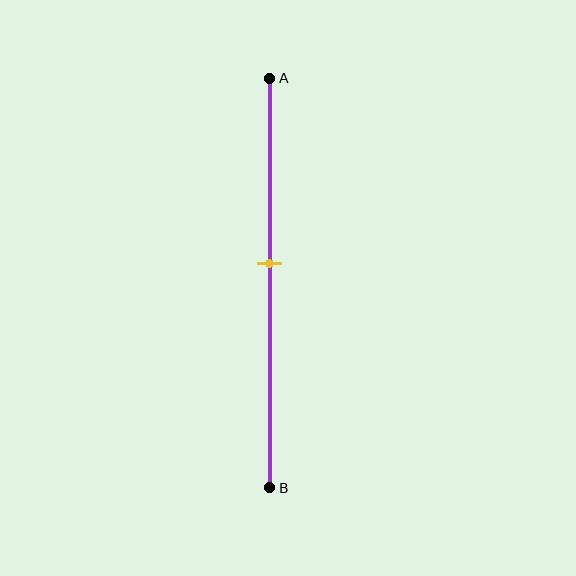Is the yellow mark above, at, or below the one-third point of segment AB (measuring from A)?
The yellow mark is below the one-third point of segment AB.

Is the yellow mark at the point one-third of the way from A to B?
No, the mark is at about 45% from A, not at the 33% one-third point.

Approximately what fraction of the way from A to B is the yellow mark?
The yellow mark is approximately 45% of the way from A to B.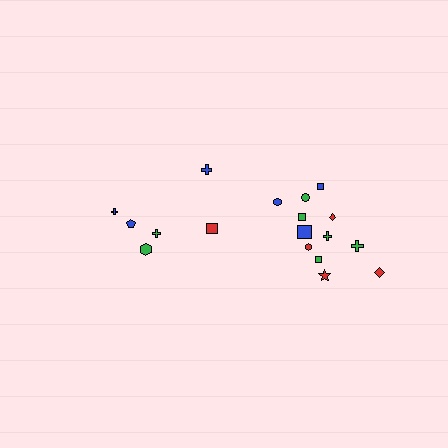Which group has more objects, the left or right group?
The right group.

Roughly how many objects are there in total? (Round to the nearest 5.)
Roughly 20 objects in total.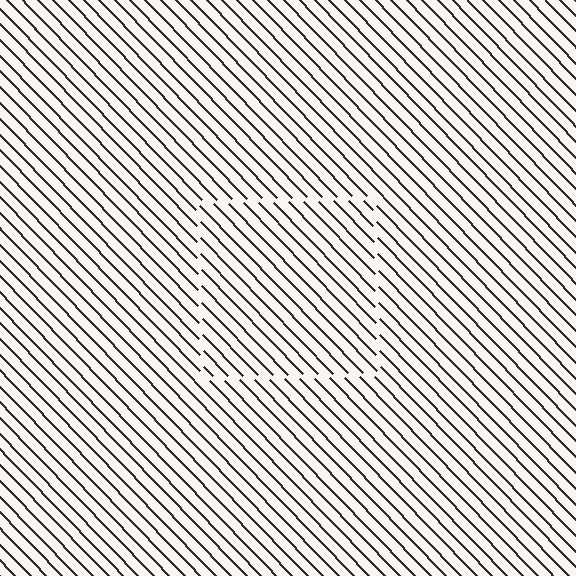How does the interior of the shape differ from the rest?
The interior of the shape contains the same grating, shifted by half a period — the contour is defined by the phase discontinuity where line-ends from the inner and outer gratings abut.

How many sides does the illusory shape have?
4 sides — the line-ends trace a square.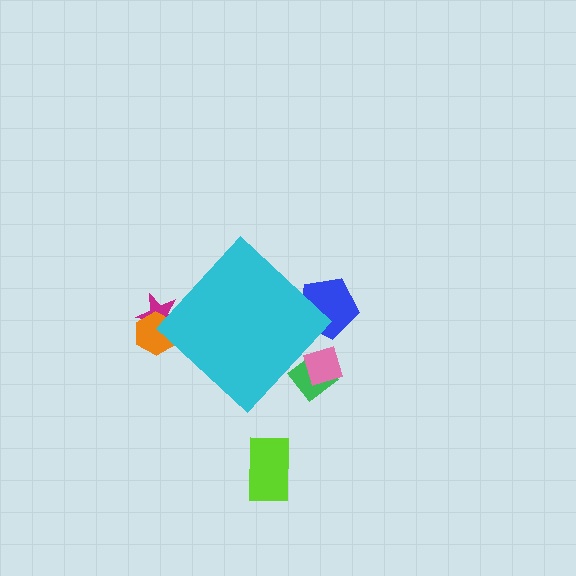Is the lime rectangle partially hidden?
No, the lime rectangle is fully visible.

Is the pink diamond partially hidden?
Yes, the pink diamond is partially hidden behind the cyan diamond.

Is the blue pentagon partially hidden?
Yes, the blue pentagon is partially hidden behind the cyan diamond.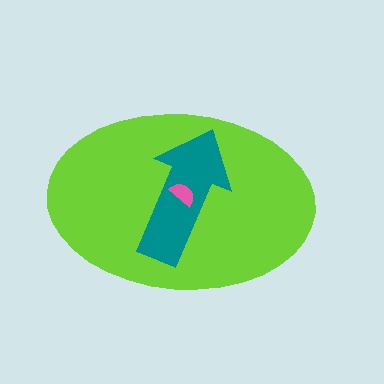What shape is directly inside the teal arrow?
The pink semicircle.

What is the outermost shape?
The lime ellipse.